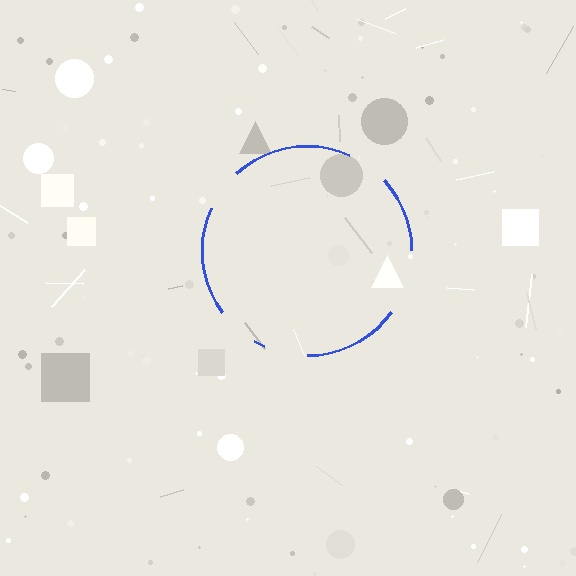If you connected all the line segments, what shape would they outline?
They would outline a circle.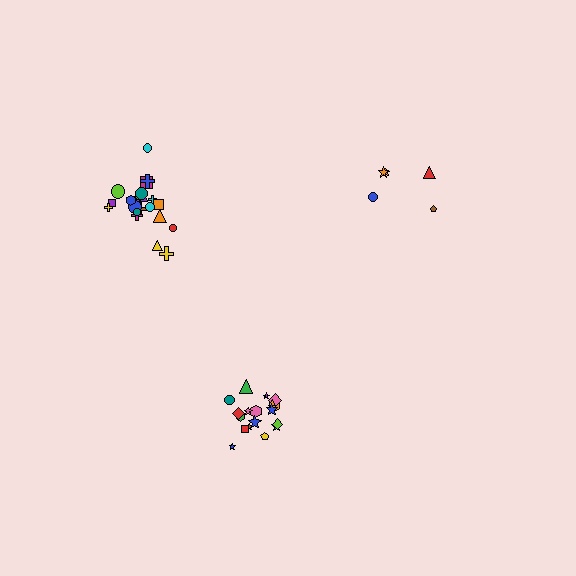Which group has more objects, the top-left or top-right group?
The top-left group.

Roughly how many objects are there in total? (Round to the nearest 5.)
Roughly 45 objects in total.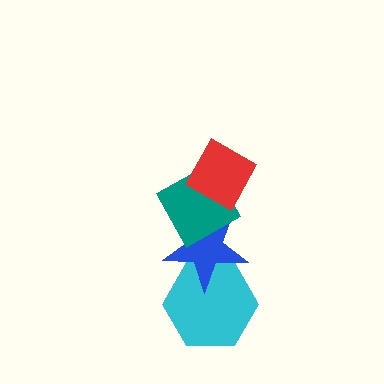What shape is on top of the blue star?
The teal diamond is on top of the blue star.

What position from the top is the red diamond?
The red diamond is 1st from the top.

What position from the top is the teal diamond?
The teal diamond is 2nd from the top.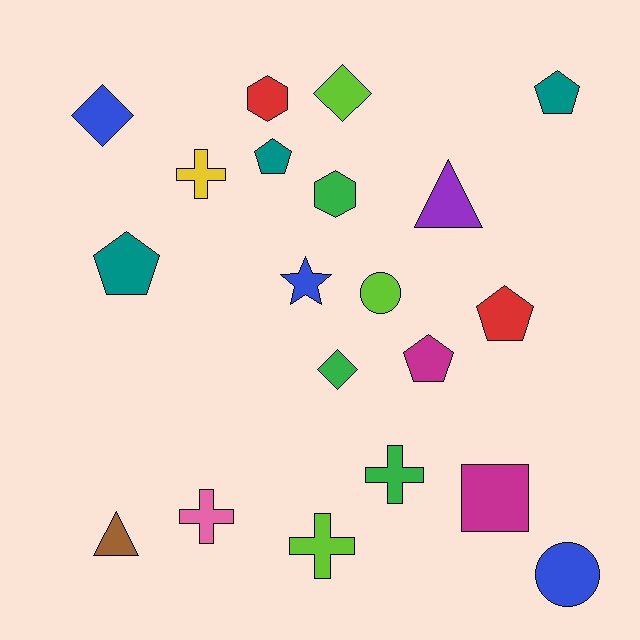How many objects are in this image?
There are 20 objects.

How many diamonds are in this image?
There are 3 diamonds.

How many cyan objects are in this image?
There are no cyan objects.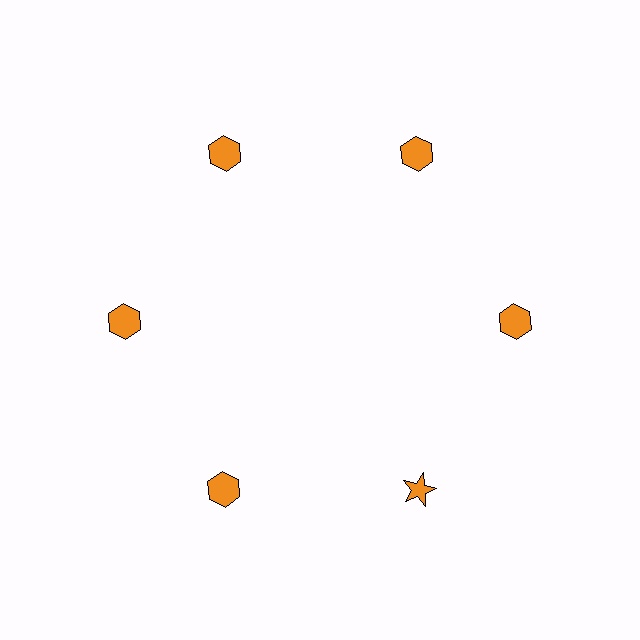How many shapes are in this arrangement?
There are 6 shapes arranged in a ring pattern.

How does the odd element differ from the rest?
It has a different shape: star instead of hexagon.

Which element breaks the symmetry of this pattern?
The orange star at roughly the 5 o'clock position breaks the symmetry. All other shapes are orange hexagons.